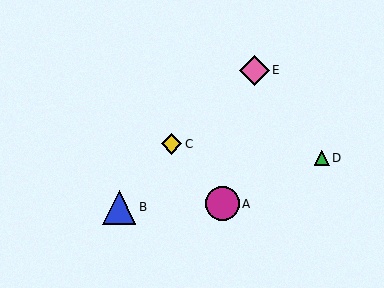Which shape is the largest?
The magenta circle (labeled A) is the largest.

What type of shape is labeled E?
Shape E is a pink diamond.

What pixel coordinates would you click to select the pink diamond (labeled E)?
Click at (254, 70) to select the pink diamond E.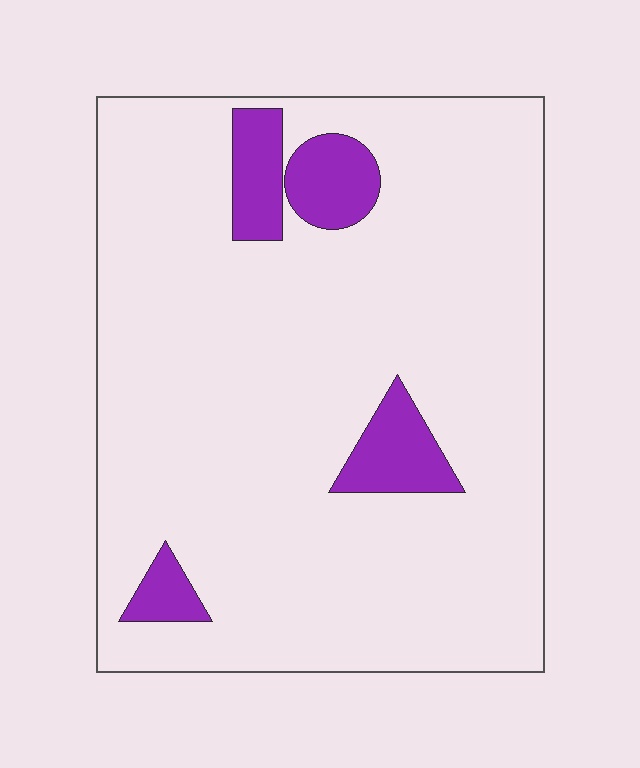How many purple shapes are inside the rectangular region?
4.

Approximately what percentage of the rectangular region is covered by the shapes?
Approximately 10%.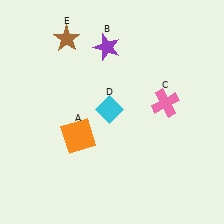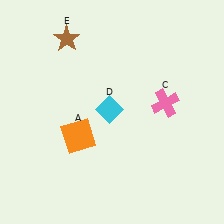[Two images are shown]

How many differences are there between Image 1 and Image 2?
There is 1 difference between the two images.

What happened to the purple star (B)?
The purple star (B) was removed in Image 2. It was in the top-left area of Image 1.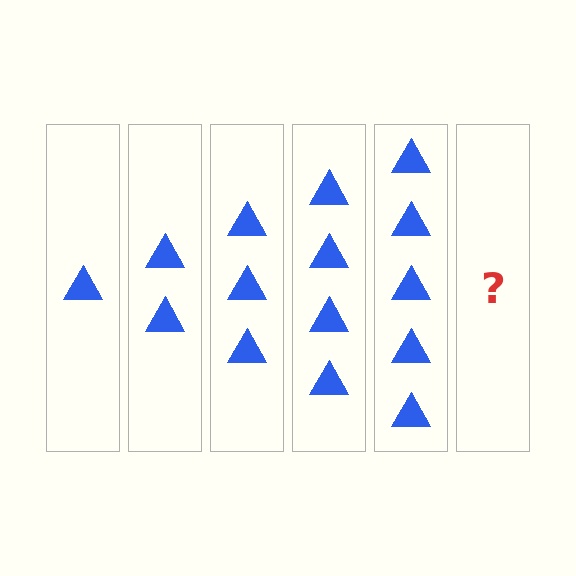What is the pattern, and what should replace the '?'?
The pattern is that each step adds one more triangle. The '?' should be 6 triangles.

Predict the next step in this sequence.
The next step is 6 triangles.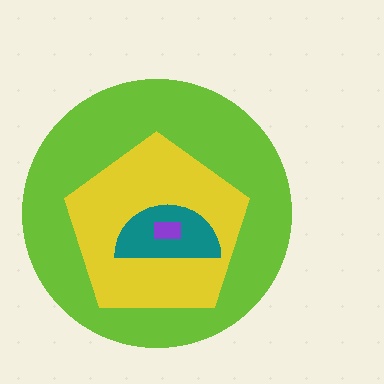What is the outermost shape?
The lime circle.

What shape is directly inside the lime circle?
The yellow pentagon.